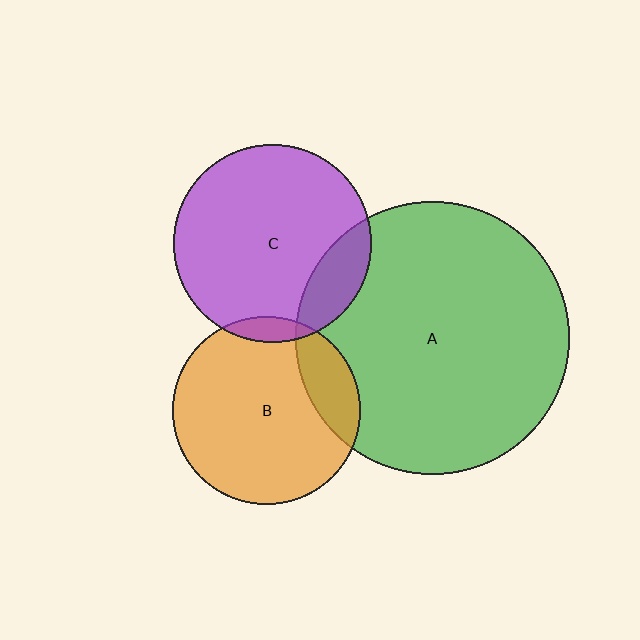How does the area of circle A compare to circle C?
Approximately 1.9 times.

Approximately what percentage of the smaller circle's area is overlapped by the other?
Approximately 5%.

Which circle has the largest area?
Circle A (green).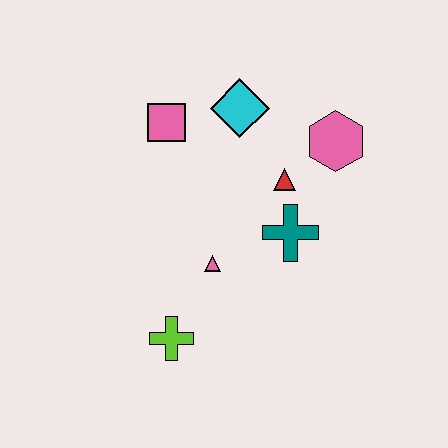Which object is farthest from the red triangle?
The lime cross is farthest from the red triangle.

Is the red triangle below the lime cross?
No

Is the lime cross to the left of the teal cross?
Yes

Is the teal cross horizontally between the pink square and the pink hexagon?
Yes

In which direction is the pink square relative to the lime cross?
The pink square is above the lime cross.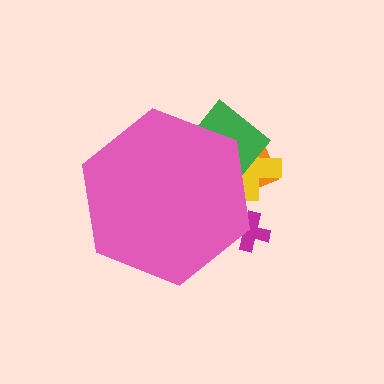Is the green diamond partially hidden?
Yes, the green diamond is partially hidden behind the pink hexagon.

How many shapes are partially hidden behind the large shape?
4 shapes are partially hidden.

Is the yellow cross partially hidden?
Yes, the yellow cross is partially hidden behind the pink hexagon.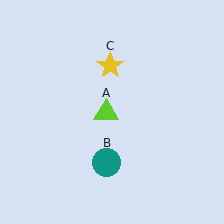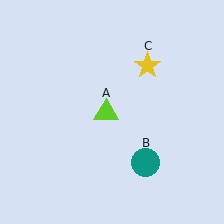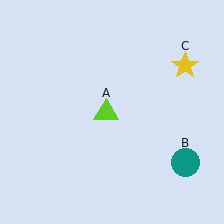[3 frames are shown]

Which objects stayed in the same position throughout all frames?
Lime triangle (object A) remained stationary.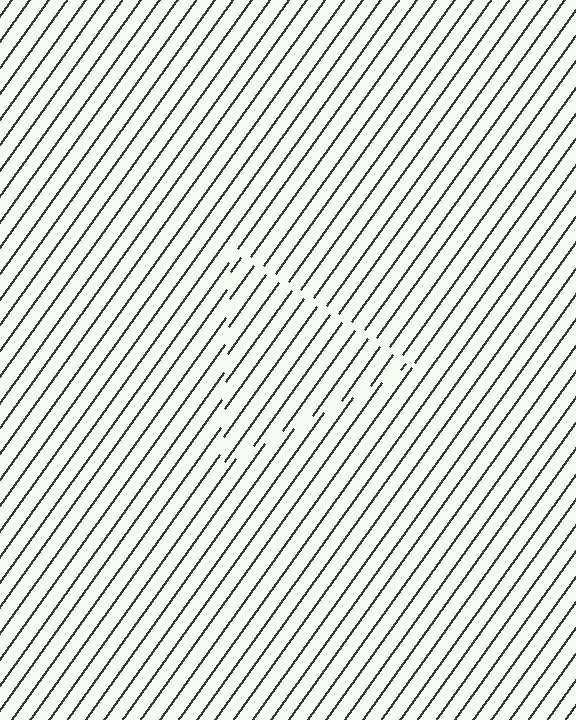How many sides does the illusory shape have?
3 sides — the line-ends trace a triangle.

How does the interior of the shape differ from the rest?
The interior of the shape contains the same grating, shifted by half a period — the contour is defined by the phase discontinuity where line-ends from the inner and outer gratings abut.